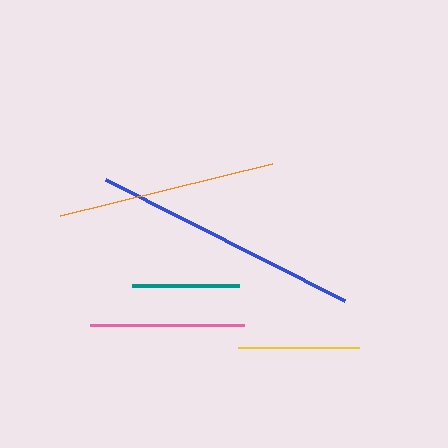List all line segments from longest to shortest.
From longest to shortest: blue, orange, pink, yellow, teal.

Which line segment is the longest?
The blue line is the longest at approximately 268 pixels.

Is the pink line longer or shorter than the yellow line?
The pink line is longer than the yellow line.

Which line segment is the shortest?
The teal line is the shortest at approximately 108 pixels.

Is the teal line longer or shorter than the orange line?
The orange line is longer than the teal line.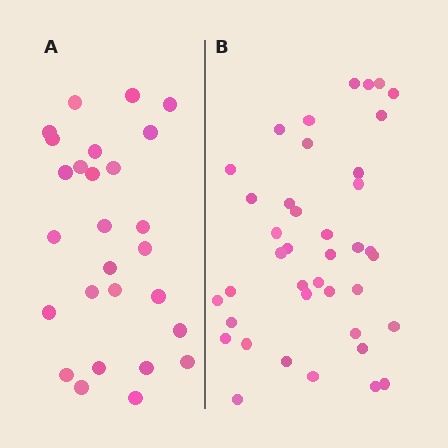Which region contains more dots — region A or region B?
Region B (the right region) has more dots.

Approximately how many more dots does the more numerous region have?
Region B has approximately 15 more dots than region A.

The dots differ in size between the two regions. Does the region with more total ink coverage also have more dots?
No. Region A has more total ink coverage because its dots are larger, but region B actually contains more individual dots. Total area can be misleading — the number of items is what matters here.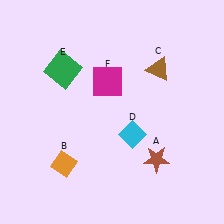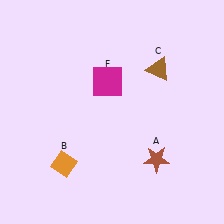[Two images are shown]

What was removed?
The green square (E), the cyan diamond (D) were removed in Image 2.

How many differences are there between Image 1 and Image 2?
There are 2 differences between the two images.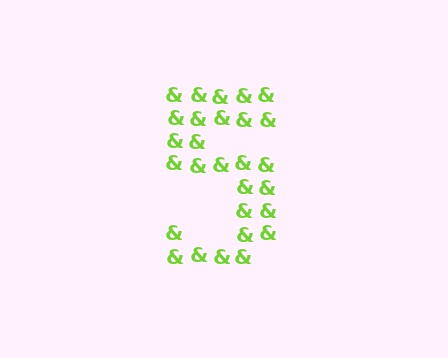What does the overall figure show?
The overall figure shows the digit 5.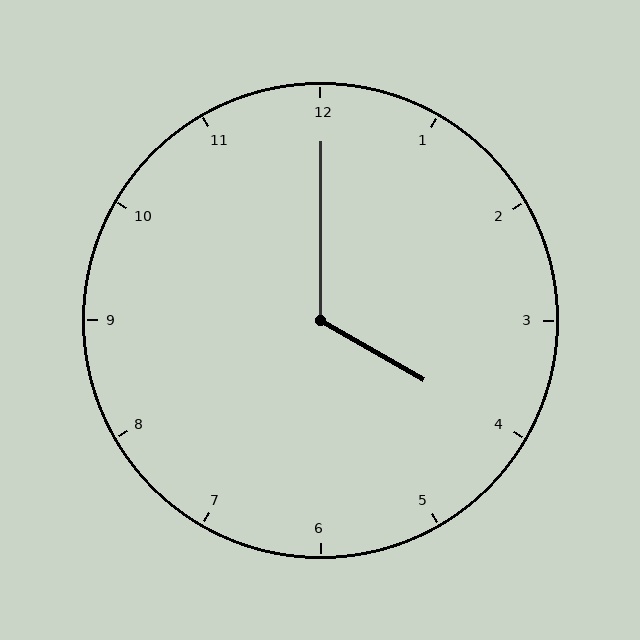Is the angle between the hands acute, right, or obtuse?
It is obtuse.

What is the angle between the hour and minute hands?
Approximately 120 degrees.